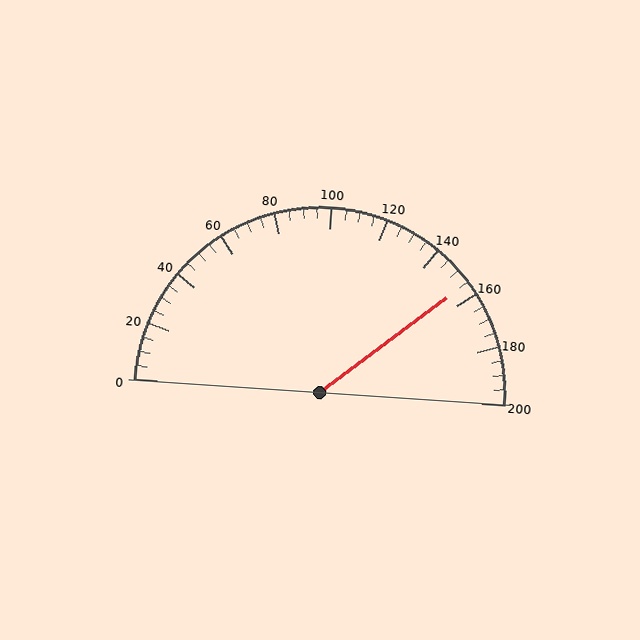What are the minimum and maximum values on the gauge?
The gauge ranges from 0 to 200.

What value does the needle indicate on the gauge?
The needle indicates approximately 155.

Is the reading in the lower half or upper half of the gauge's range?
The reading is in the upper half of the range (0 to 200).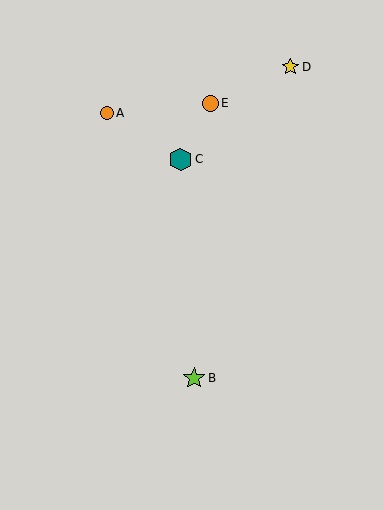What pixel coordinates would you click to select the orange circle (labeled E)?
Click at (210, 103) to select the orange circle E.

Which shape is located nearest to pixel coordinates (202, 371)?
The lime star (labeled B) at (194, 378) is nearest to that location.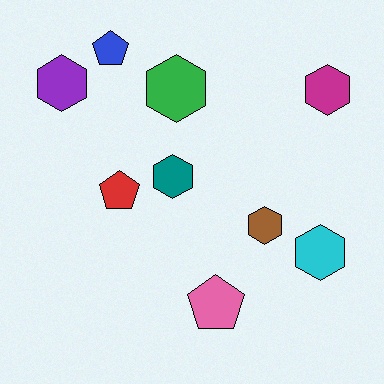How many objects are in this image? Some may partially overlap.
There are 9 objects.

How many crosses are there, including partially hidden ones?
There are no crosses.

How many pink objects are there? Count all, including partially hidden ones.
There is 1 pink object.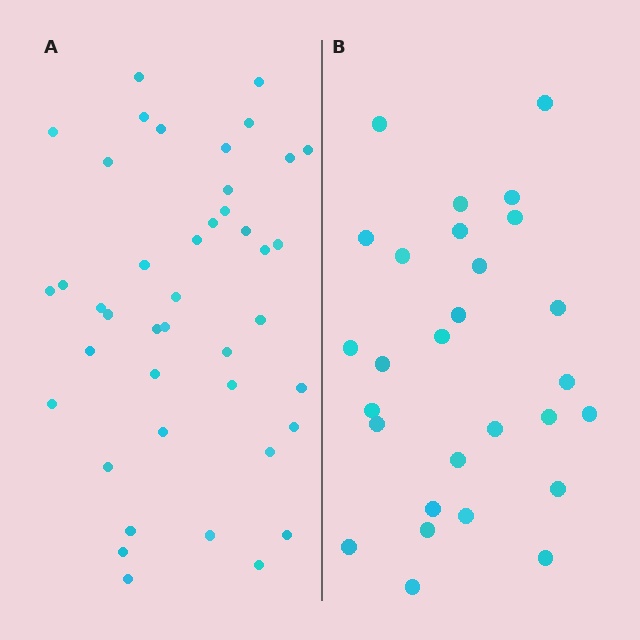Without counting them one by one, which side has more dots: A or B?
Region A (the left region) has more dots.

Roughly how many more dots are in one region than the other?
Region A has approximately 15 more dots than region B.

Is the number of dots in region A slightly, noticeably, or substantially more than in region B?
Region A has substantially more. The ratio is roughly 1.5 to 1.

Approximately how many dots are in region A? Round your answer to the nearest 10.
About 40 dots. (The exact count is 42, which rounds to 40.)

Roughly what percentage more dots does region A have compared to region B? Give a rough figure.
About 50% more.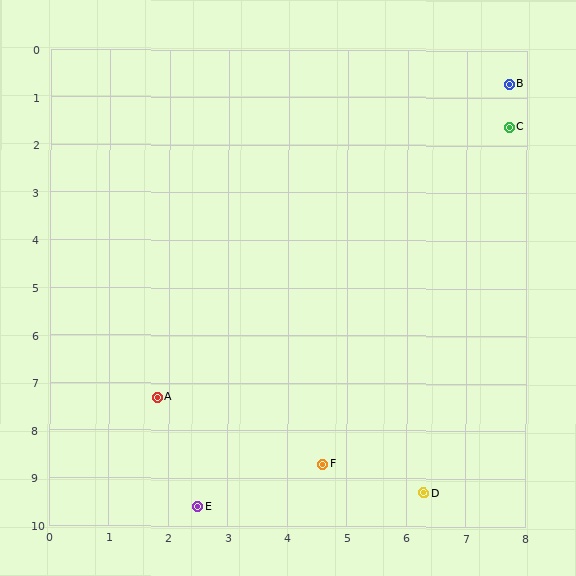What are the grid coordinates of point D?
Point D is at approximately (6.3, 9.3).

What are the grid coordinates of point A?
Point A is at approximately (1.8, 7.3).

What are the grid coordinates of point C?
Point C is at approximately (7.7, 1.6).